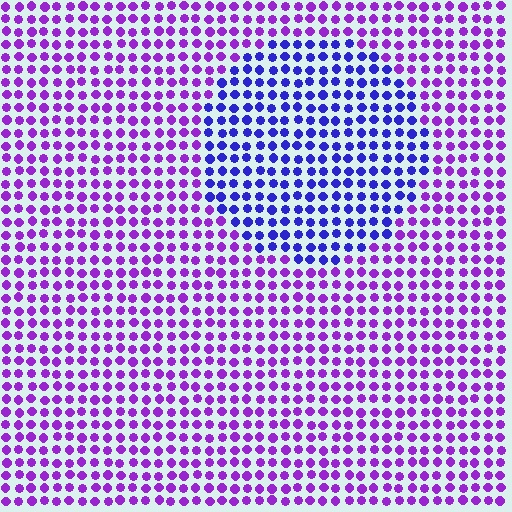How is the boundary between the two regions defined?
The boundary is defined purely by a slight shift in hue (about 39 degrees). Spacing, size, and orientation are identical on both sides.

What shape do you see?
I see a circle.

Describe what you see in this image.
The image is filled with small purple elements in a uniform arrangement. A circle-shaped region is visible where the elements are tinted to a slightly different hue, forming a subtle color boundary.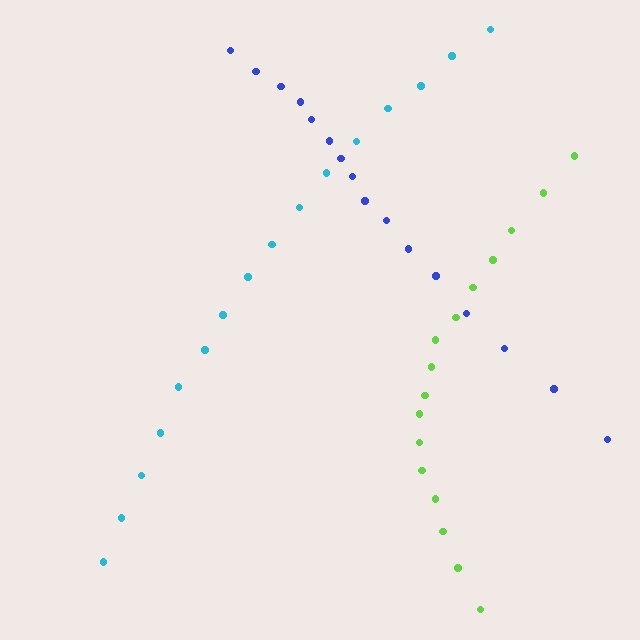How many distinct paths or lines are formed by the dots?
There are 3 distinct paths.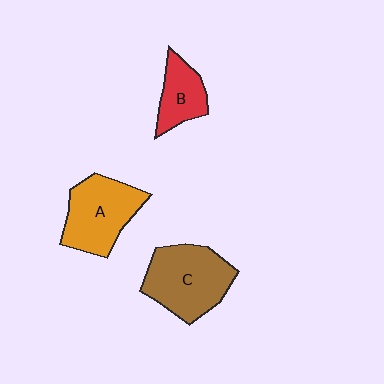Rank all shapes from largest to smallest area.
From largest to smallest: C (brown), A (orange), B (red).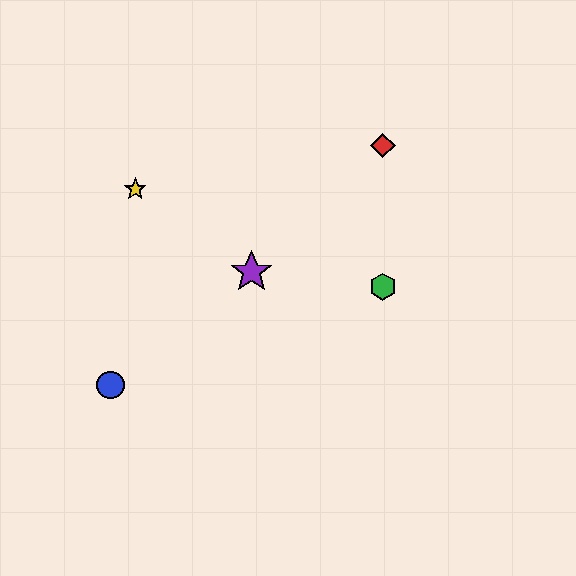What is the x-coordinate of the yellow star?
The yellow star is at x≈135.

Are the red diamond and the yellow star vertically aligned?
No, the red diamond is at x≈383 and the yellow star is at x≈135.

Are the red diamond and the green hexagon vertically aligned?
Yes, both are at x≈383.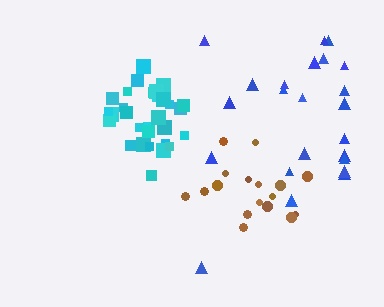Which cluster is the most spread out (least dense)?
Blue.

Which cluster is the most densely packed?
Cyan.